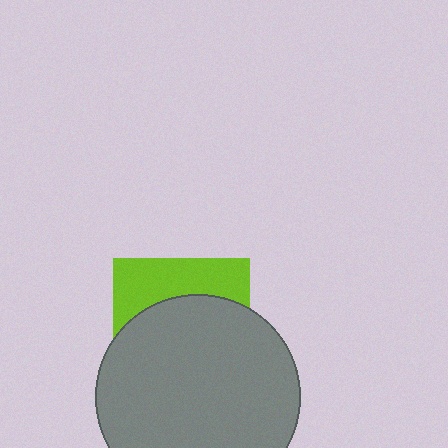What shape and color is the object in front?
The object in front is a gray circle.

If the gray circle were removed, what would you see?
You would see the complete lime square.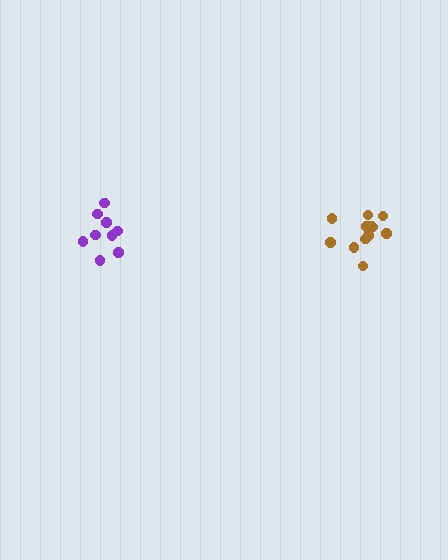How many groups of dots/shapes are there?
There are 2 groups.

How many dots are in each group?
Group 1: 9 dots, Group 2: 12 dots (21 total).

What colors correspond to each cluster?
The clusters are colored: purple, brown.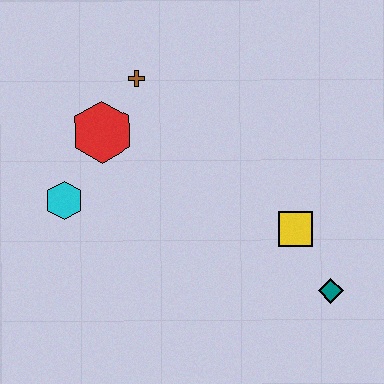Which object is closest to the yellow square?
The teal diamond is closest to the yellow square.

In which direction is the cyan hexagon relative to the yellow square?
The cyan hexagon is to the left of the yellow square.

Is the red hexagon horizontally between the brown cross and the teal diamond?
No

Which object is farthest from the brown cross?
The teal diamond is farthest from the brown cross.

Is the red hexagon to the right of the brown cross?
No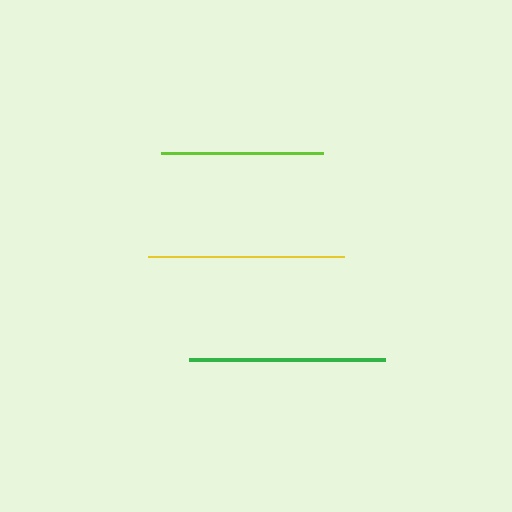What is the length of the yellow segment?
The yellow segment is approximately 196 pixels long.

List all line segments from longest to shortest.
From longest to shortest: yellow, green, lime.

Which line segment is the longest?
The yellow line is the longest at approximately 196 pixels.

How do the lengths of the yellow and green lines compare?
The yellow and green lines are approximately the same length.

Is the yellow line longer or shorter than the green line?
The yellow line is longer than the green line.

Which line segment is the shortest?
The lime line is the shortest at approximately 161 pixels.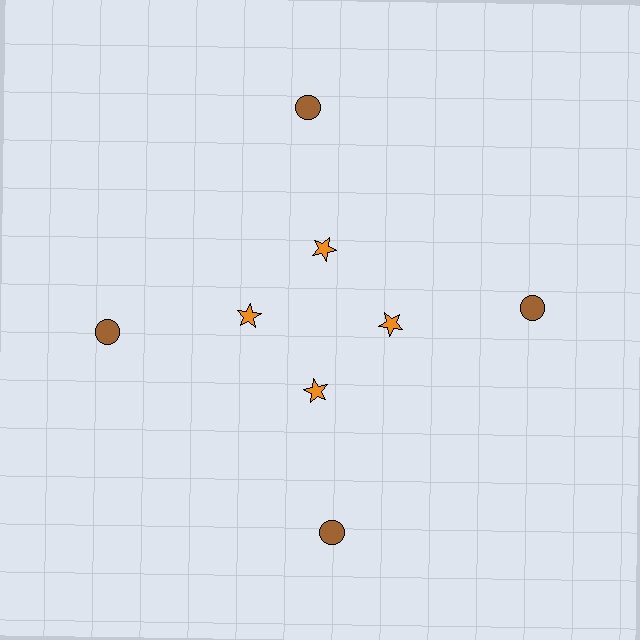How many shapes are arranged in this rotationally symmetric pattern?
There are 8 shapes, arranged in 4 groups of 2.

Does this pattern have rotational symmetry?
Yes, this pattern has 4-fold rotational symmetry. It looks the same after rotating 90 degrees around the center.